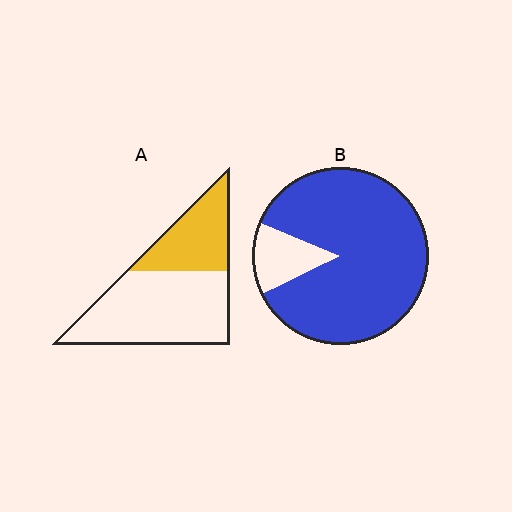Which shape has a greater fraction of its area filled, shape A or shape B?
Shape B.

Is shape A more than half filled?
No.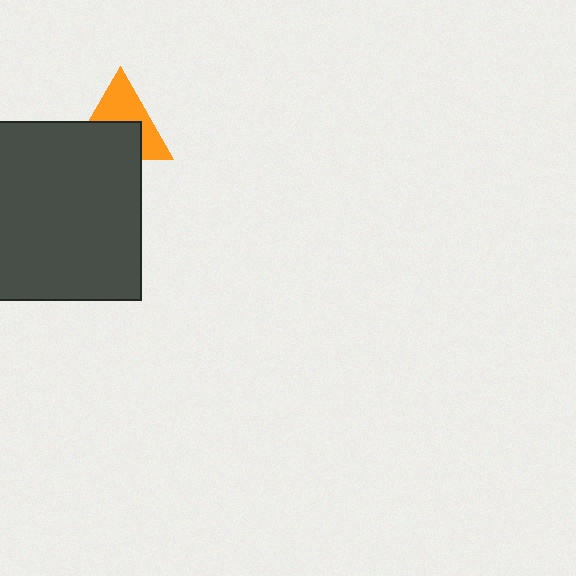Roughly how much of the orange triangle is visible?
About half of it is visible (roughly 52%).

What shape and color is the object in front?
The object in front is a dark gray square.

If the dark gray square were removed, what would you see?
You would see the complete orange triangle.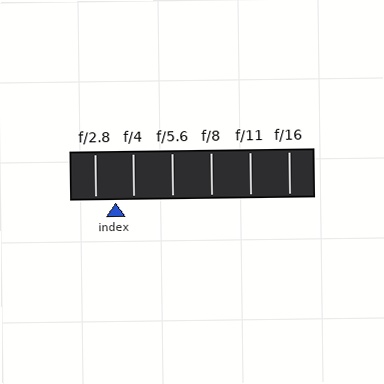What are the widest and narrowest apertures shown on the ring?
The widest aperture shown is f/2.8 and the narrowest is f/16.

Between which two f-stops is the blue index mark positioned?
The index mark is between f/2.8 and f/4.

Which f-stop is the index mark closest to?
The index mark is closest to f/4.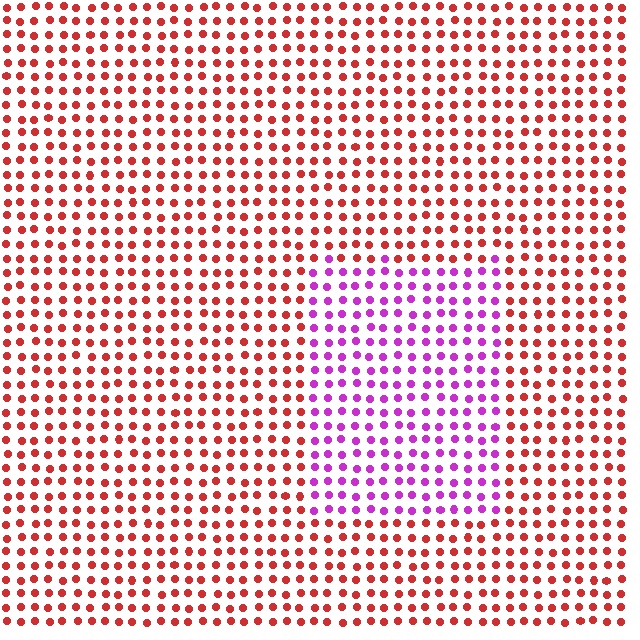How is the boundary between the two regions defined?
The boundary is defined purely by a slight shift in hue (about 61 degrees). Spacing, size, and orientation are identical on both sides.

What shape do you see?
I see a rectangle.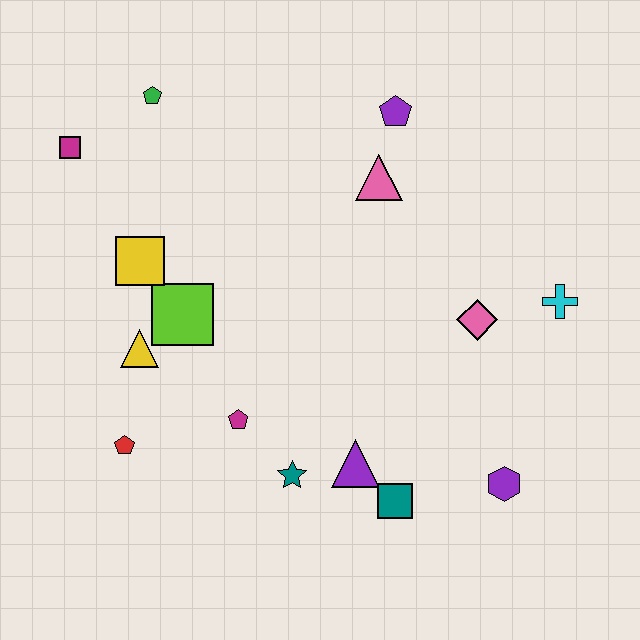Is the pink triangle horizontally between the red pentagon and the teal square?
Yes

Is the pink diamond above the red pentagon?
Yes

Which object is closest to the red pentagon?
The yellow triangle is closest to the red pentagon.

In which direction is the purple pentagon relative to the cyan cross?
The purple pentagon is above the cyan cross.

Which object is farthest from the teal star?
The green pentagon is farthest from the teal star.